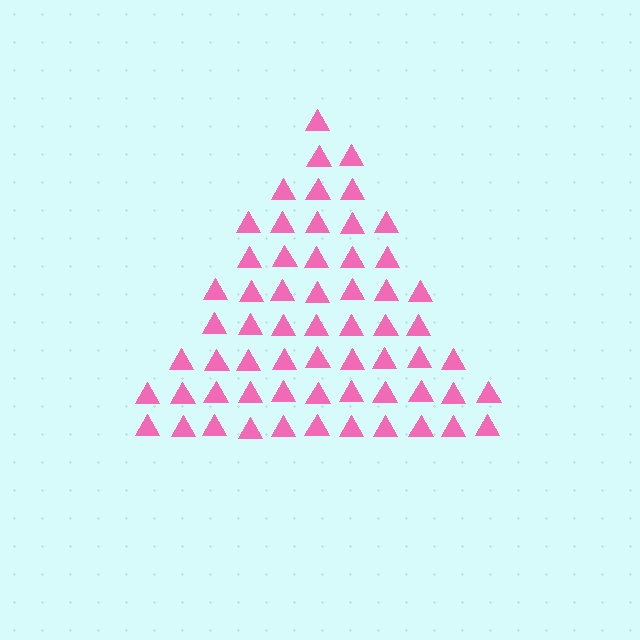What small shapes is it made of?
It is made of small triangles.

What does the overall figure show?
The overall figure shows a triangle.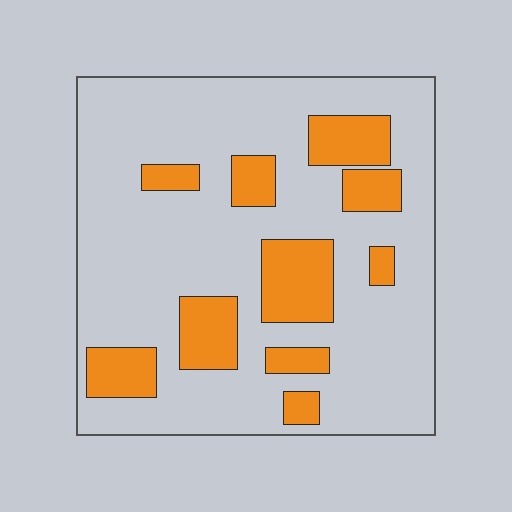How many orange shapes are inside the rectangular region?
10.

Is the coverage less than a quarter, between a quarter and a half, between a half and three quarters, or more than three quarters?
Less than a quarter.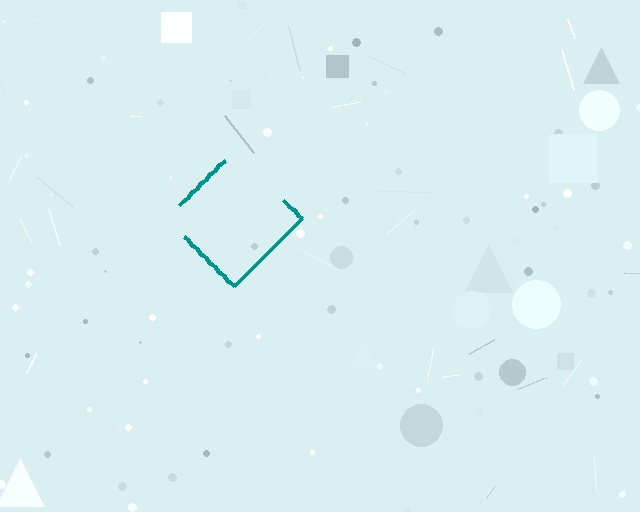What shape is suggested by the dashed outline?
The dashed outline suggests a diamond.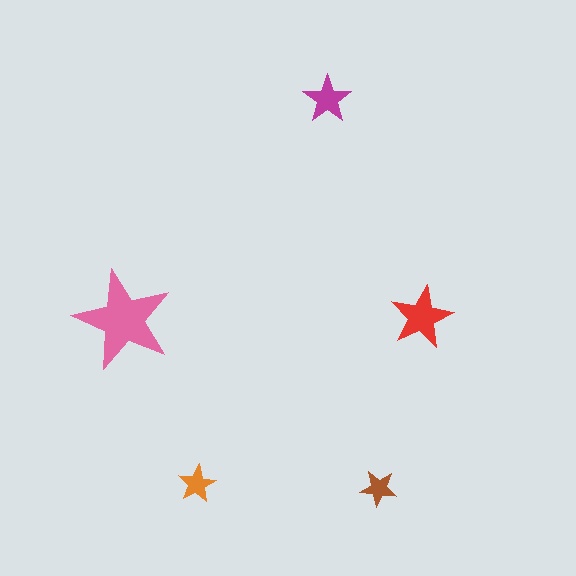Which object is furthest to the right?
The red star is rightmost.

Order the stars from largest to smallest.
the pink one, the red one, the magenta one, the orange one, the brown one.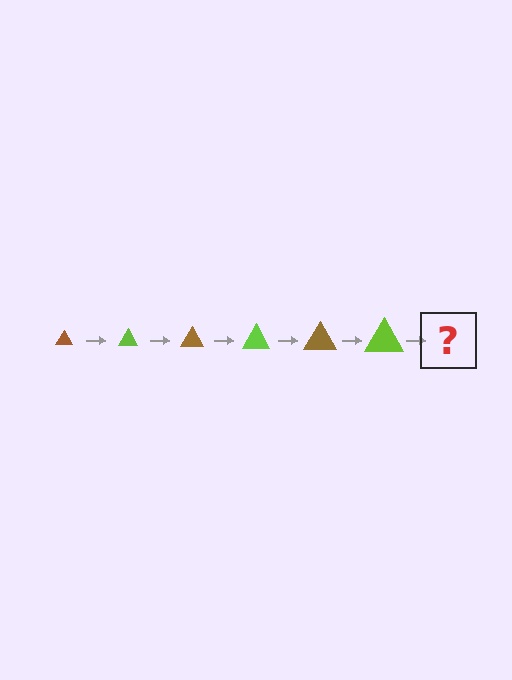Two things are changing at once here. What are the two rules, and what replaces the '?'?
The two rules are that the triangle grows larger each step and the color cycles through brown and lime. The '?' should be a brown triangle, larger than the previous one.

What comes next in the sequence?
The next element should be a brown triangle, larger than the previous one.